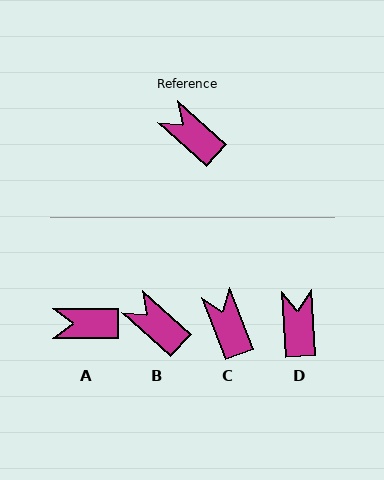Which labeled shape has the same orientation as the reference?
B.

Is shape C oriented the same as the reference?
No, it is off by about 27 degrees.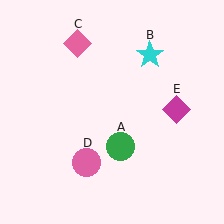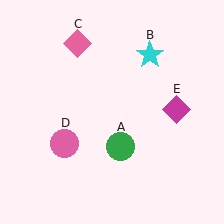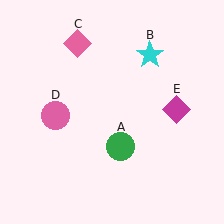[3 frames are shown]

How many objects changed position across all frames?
1 object changed position: pink circle (object D).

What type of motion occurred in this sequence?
The pink circle (object D) rotated clockwise around the center of the scene.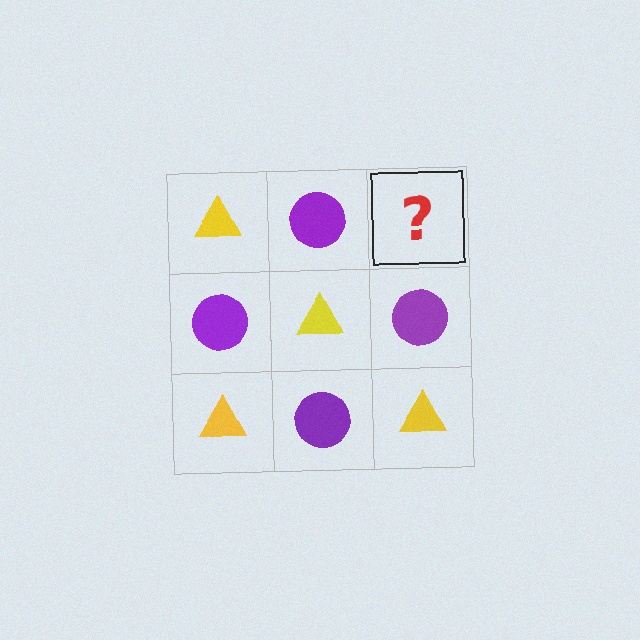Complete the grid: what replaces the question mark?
The question mark should be replaced with a yellow triangle.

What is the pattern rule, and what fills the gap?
The rule is that it alternates yellow triangle and purple circle in a checkerboard pattern. The gap should be filled with a yellow triangle.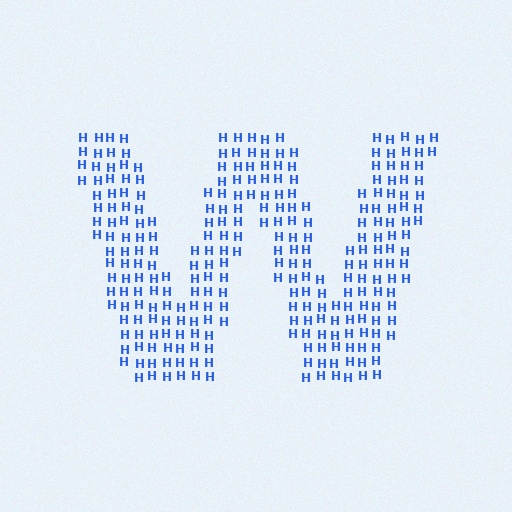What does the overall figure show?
The overall figure shows the letter W.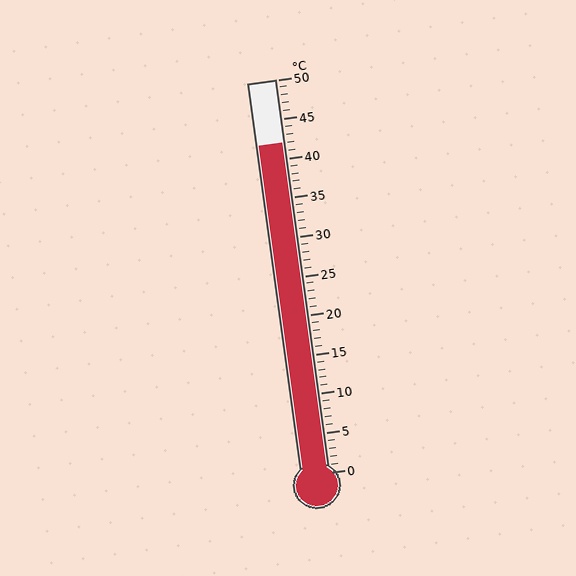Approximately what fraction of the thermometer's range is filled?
The thermometer is filled to approximately 85% of its range.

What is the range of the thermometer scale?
The thermometer scale ranges from 0°C to 50°C.